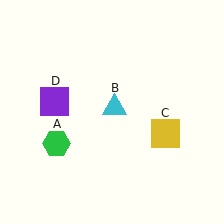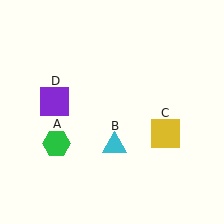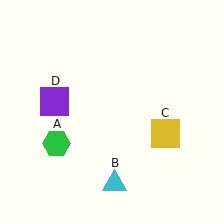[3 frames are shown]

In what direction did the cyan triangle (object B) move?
The cyan triangle (object B) moved down.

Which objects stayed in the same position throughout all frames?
Green hexagon (object A) and yellow square (object C) and purple square (object D) remained stationary.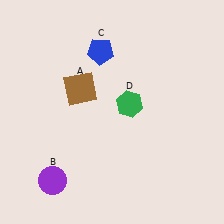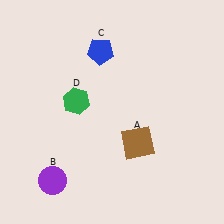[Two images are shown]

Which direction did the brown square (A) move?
The brown square (A) moved right.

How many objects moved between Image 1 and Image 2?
2 objects moved between the two images.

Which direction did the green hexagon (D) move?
The green hexagon (D) moved left.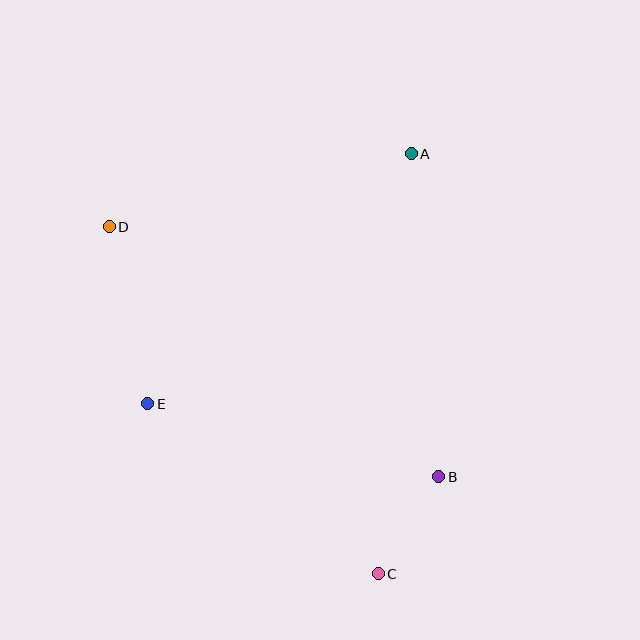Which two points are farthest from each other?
Points C and D are farthest from each other.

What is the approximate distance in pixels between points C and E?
The distance between C and E is approximately 286 pixels.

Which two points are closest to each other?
Points B and C are closest to each other.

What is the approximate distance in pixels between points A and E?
The distance between A and E is approximately 363 pixels.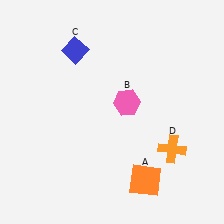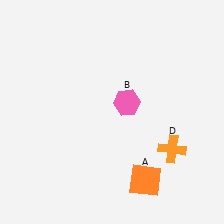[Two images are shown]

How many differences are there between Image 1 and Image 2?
There is 1 difference between the two images.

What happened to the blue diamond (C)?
The blue diamond (C) was removed in Image 2. It was in the top-left area of Image 1.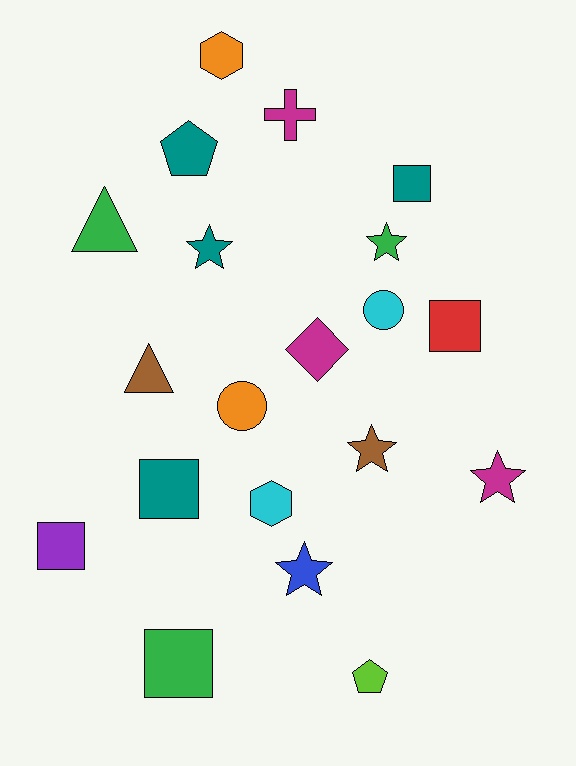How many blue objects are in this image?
There is 1 blue object.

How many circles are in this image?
There are 2 circles.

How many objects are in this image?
There are 20 objects.